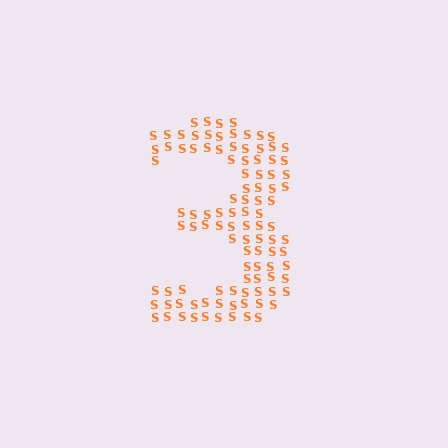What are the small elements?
The small elements are letter S's.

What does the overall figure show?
The overall figure shows the digit 3.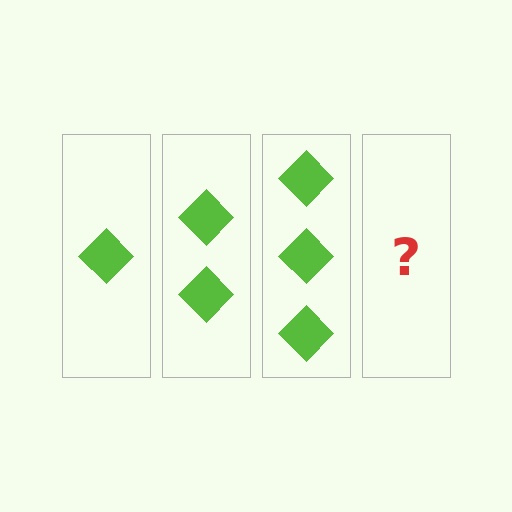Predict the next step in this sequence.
The next step is 4 diamonds.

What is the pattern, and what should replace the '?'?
The pattern is that each step adds one more diamond. The '?' should be 4 diamonds.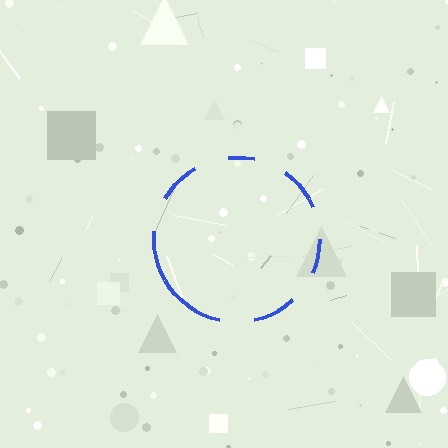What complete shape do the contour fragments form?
The contour fragments form a circle.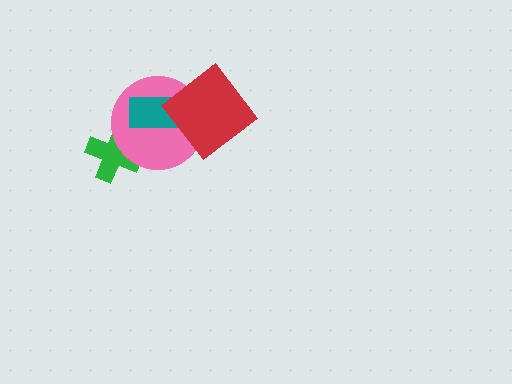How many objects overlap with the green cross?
1 object overlaps with the green cross.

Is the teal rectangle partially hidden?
Yes, it is partially covered by another shape.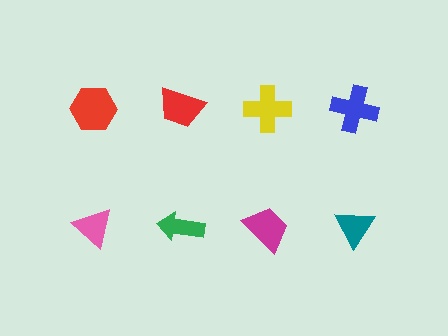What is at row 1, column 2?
A red trapezoid.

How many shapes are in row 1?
4 shapes.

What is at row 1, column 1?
A red hexagon.